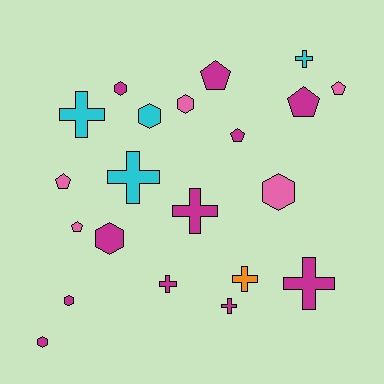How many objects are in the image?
There are 21 objects.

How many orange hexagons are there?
There are no orange hexagons.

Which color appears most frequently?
Magenta, with 11 objects.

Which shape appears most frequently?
Cross, with 8 objects.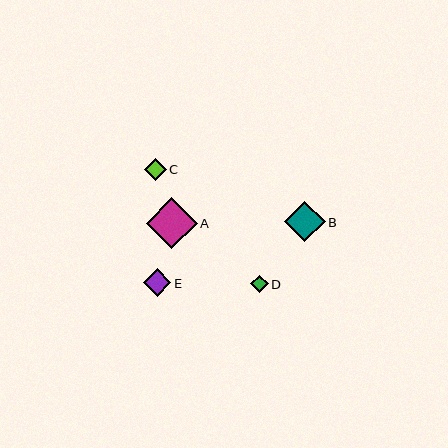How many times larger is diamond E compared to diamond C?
Diamond E is approximately 1.3 times the size of diamond C.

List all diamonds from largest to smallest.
From largest to smallest: A, B, E, C, D.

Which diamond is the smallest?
Diamond D is the smallest with a size of approximately 17 pixels.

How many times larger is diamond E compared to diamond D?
Diamond E is approximately 1.6 times the size of diamond D.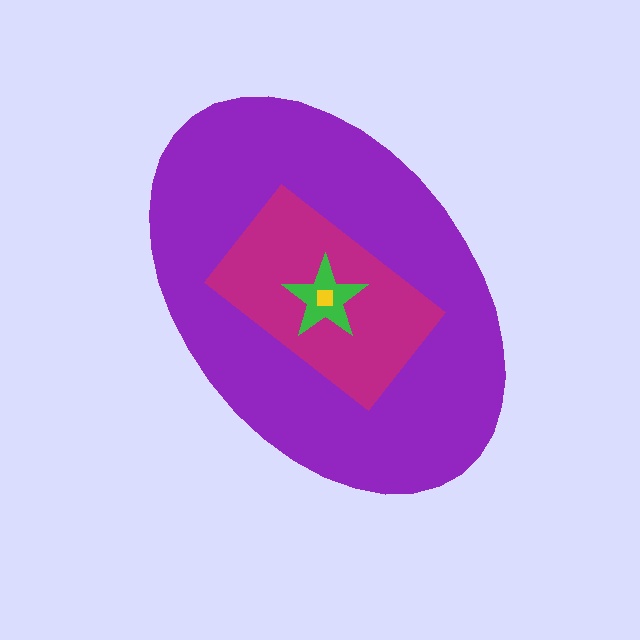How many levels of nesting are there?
4.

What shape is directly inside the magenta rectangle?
The green star.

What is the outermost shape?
The purple ellipse.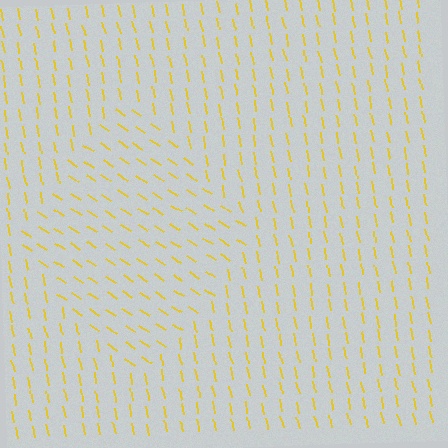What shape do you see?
I see a diamond.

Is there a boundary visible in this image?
Yes, there is a texture boundary formed by a change in line orientation.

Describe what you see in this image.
The image is filled with small yellow line segments. A diamond region in the image has lines oriented differently from the surrounding lines, creating a visible texture boundary.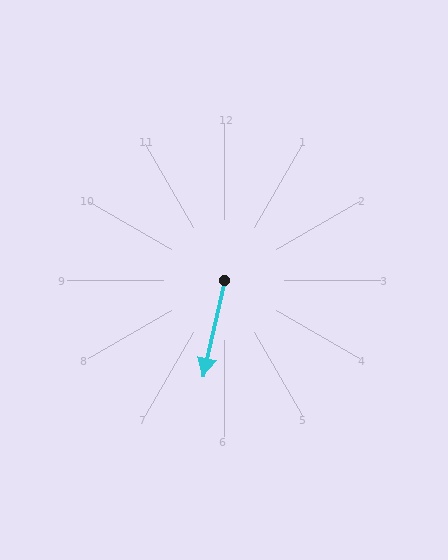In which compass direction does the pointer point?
South.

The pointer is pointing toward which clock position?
Roughly 6 o'clock.